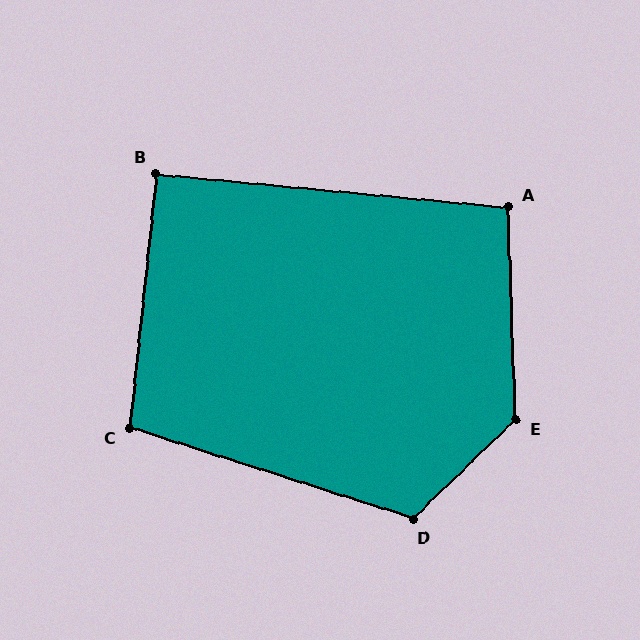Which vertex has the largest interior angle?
E, at approximately 132 degrees.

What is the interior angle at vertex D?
Approximately 118 degrees (obtuse).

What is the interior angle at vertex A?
Approximately 97 degrees (obtuse).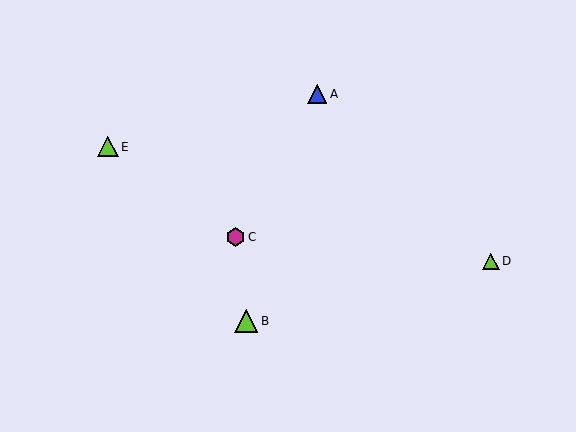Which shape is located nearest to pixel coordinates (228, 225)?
The magenta hexagon (labeled C) at (236, 237) is nearest to that location.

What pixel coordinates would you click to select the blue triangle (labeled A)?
Click at (317, 94) to select the blue triangle A.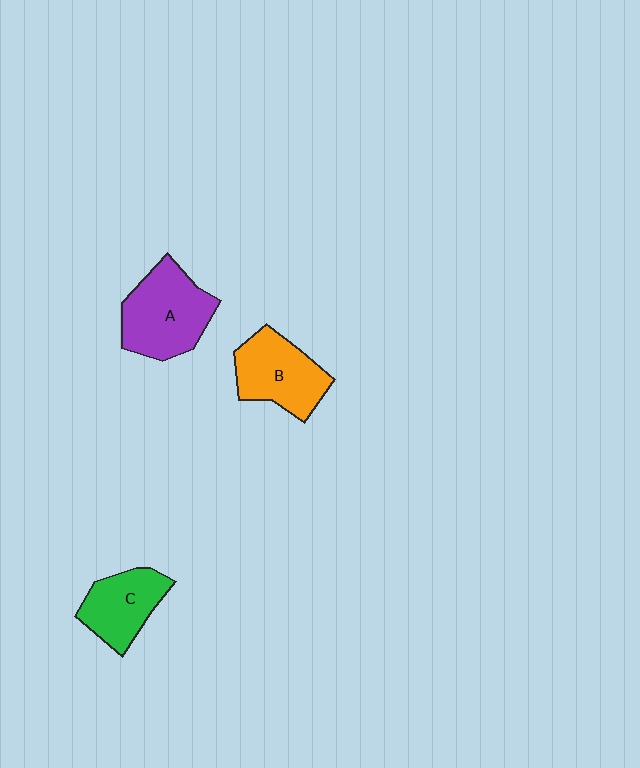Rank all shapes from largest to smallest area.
From largest to smallest: A (purple), B (orange), C (green).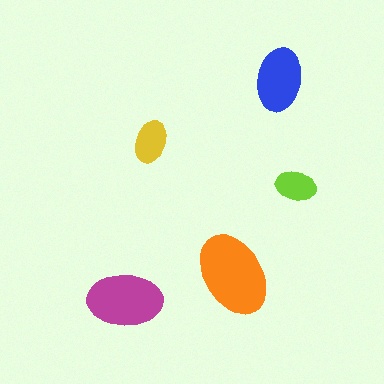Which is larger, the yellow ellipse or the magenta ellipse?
The magenta one.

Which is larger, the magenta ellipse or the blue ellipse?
The magenta one.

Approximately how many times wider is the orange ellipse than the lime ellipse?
About 2 times wider.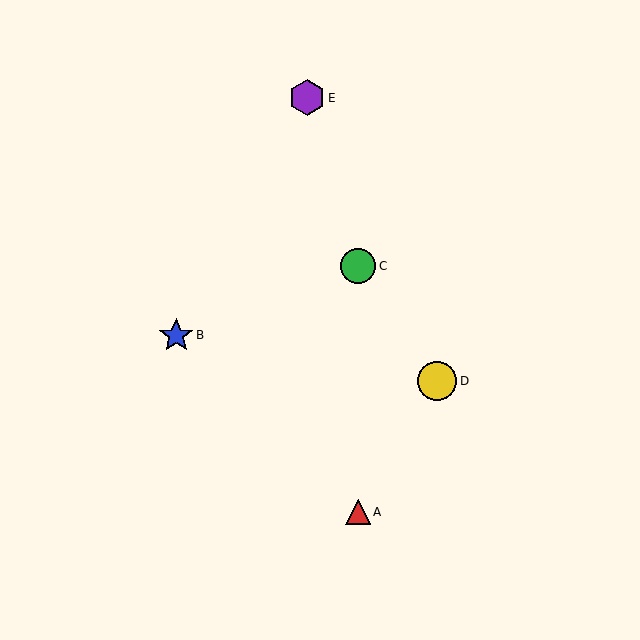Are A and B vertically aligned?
No, A is at x≈358 and B is at x≈176.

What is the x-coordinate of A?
Object A is at x≈358.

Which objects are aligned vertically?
Objects A, C are aligned vertically.